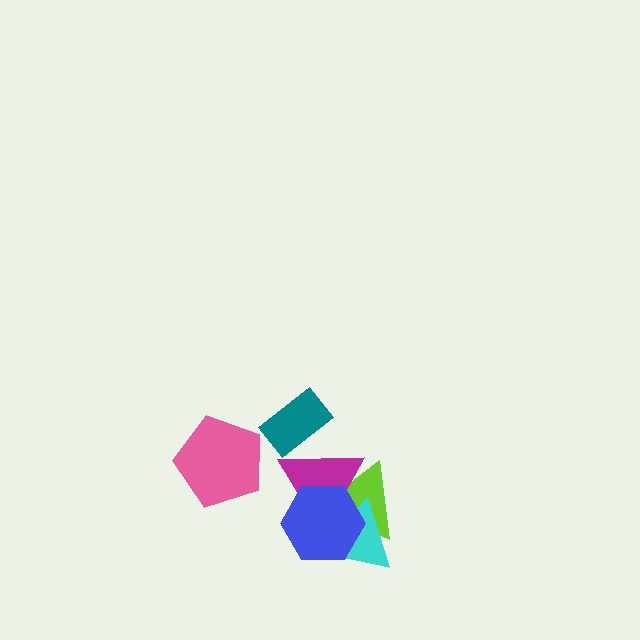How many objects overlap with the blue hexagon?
3 objects overlap with the blue hexagon.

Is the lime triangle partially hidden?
Yes, it is partially covered by another shape.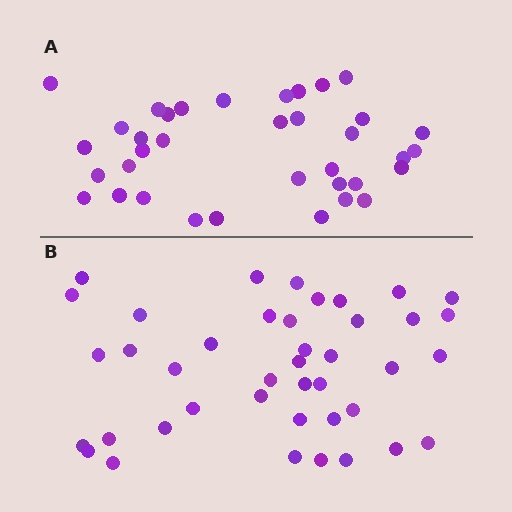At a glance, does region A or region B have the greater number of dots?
Region B (the bottom region) has more dots.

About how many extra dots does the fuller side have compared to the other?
Region B has about 5 more dots than region A.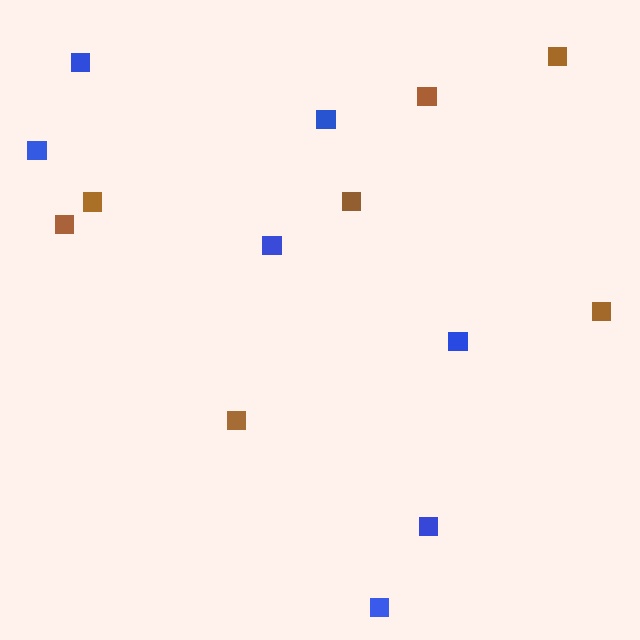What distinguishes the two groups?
There are 2 groups: one group of blue squares (7) and one group of brown squares (7).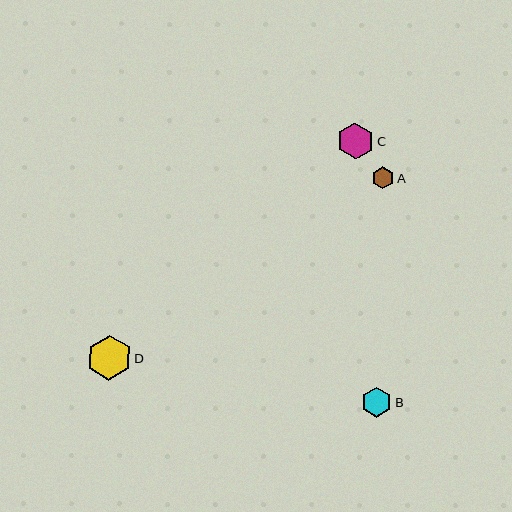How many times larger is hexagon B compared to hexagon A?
Hexagon B is approximately 1.4 times the size of hexagon A.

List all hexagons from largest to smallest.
From largest to smallest: D, C, B, A.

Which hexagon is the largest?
Hexagon D is the largest with a size of approximately 45 pixels.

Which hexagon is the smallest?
Hexagon A is the smallest with a size of approximately 22 pixels.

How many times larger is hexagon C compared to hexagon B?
Hexagon C is approximately 1.2 times the size of hexagon B.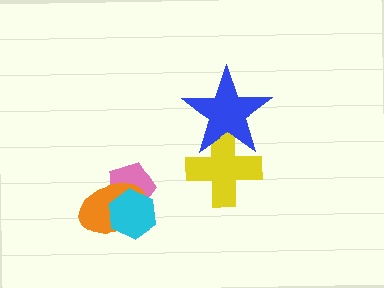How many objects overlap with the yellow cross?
1 object overlaps with the yellow cross.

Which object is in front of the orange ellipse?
The cyan hexagon is in front of the orange ellipse.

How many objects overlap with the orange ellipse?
2 objects overlap with the orange ellipse.